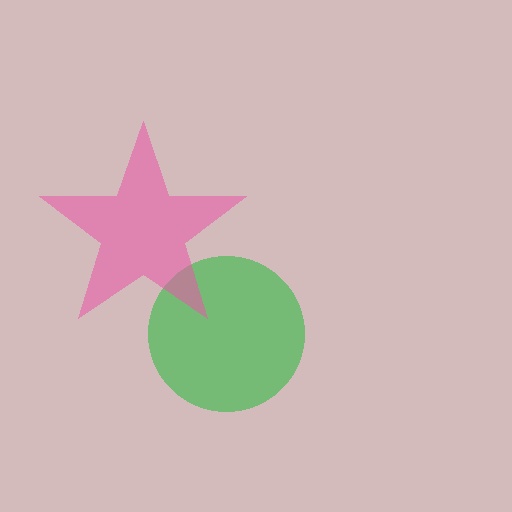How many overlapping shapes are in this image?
There are 2 overlapping shapes in the image.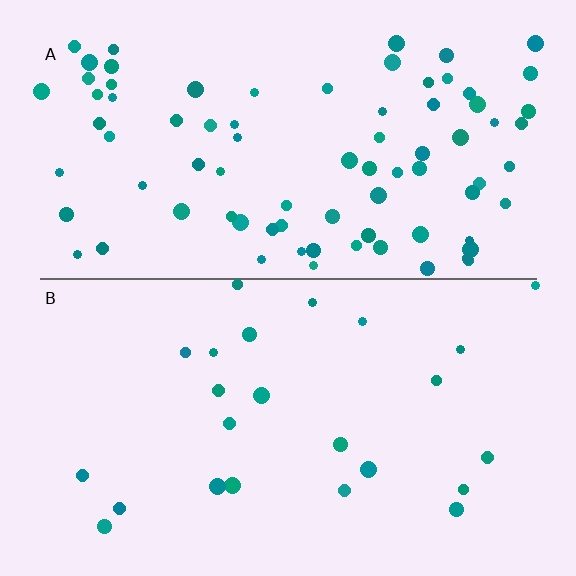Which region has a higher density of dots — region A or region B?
A (the top).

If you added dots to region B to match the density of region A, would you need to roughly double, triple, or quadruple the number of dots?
Approximately triple.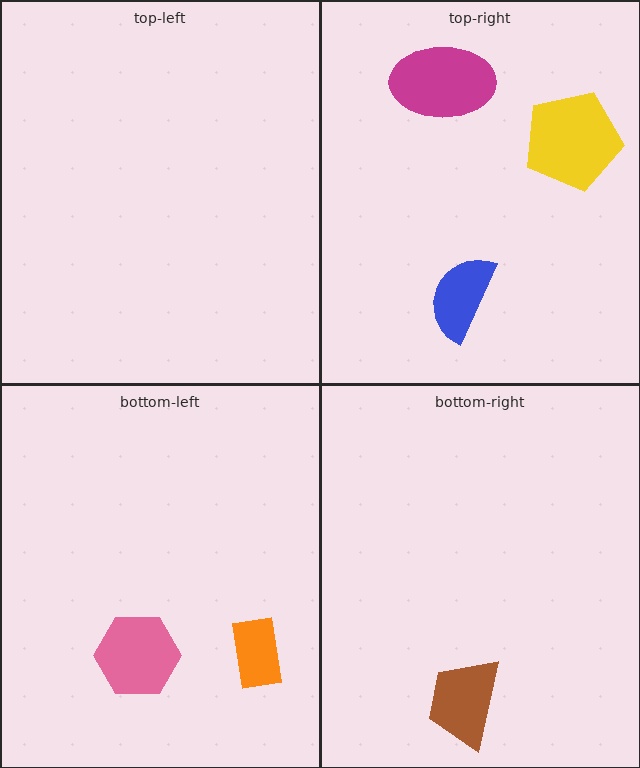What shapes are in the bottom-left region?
The orange rectangle, the pink hexagon.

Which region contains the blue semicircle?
The top-right region.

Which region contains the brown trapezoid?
The bottom-right region.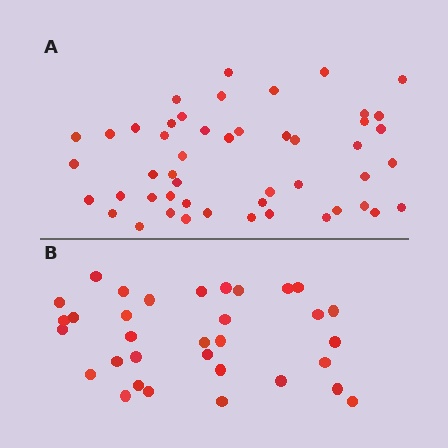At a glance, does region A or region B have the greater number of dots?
Region A (the top region) has more dots.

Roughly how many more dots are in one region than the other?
Region A has approximately 15 more dots than region B.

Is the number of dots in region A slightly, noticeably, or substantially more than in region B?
Region A has substantially more. The ratio is roughly 1.5 to 1.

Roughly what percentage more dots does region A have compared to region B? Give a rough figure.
About 50% more.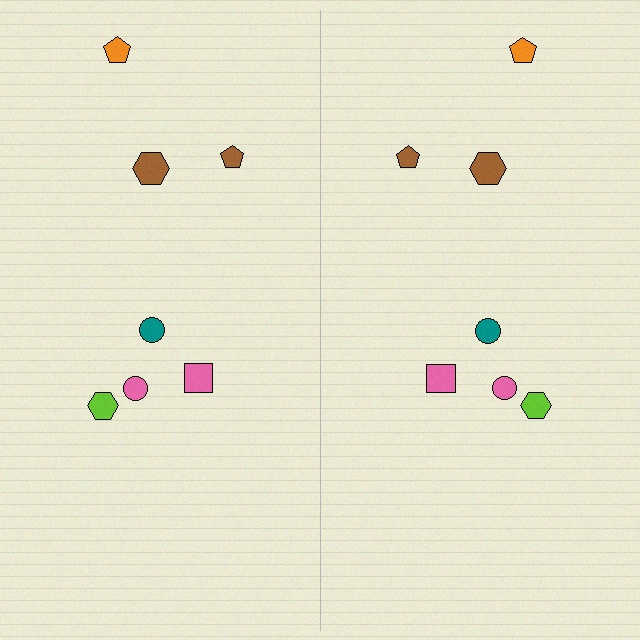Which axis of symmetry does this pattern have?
The pattern has a vertical axis of symmetry running through the center of the image.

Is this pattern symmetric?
Yes, this pattern has bilateral (reflection) symmetry.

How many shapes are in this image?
There are 14 shapes in this image.